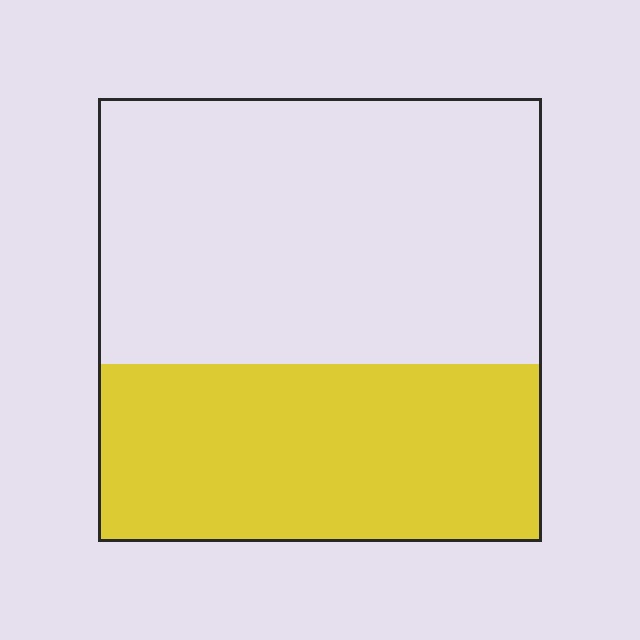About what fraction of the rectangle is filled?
About two fifths (2/5).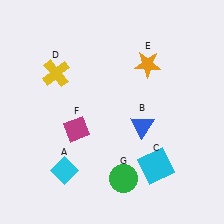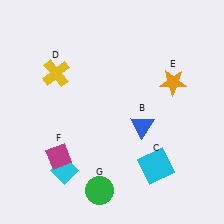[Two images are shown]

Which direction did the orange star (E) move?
The orange star (E) moved right.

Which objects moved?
The objects that moved are: the orange star (E), the magenta diamond (F), the green circle (G).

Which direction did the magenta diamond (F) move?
The magenta diamond (F) moved down.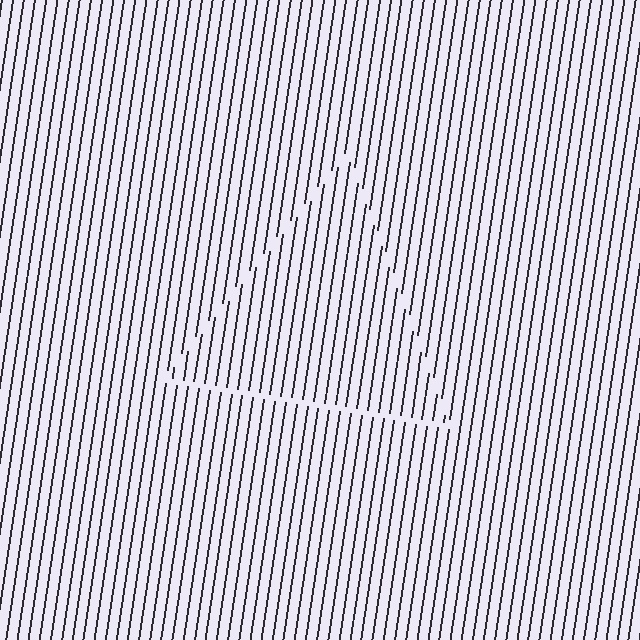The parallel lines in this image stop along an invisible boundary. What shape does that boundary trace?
An illusory triangle. The interior of the shape contains the same grating, shifted by half a period — the contour is defined by the phase discontinuity where line-ends from the inner and outer gratings abut.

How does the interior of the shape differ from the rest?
The interior of the shape contains the same grating, shifted by half a period — the contour is defined by the phase discontinuity where line-ends from the inner and outer gratings abut.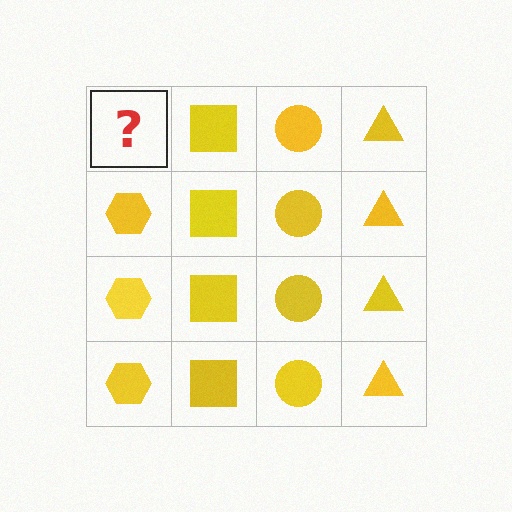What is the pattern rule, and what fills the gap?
The rule is that each column has a consistent shape. The gap should be filled with a yellow hexagon.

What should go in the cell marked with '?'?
The missing cell should contain a yellow hexagon.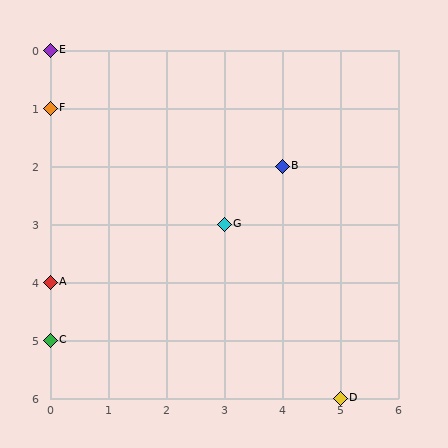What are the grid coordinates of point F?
Point F is at grid coordinates (0, 1).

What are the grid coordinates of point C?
Point C is at grid coordinates (0, 5).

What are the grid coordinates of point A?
Point A is at grid coordinates (0, 4).